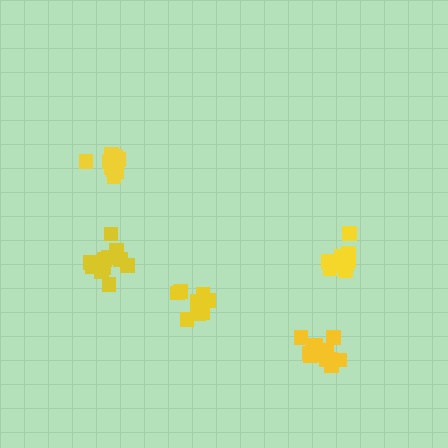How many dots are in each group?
Group 1: 13 dots, Group 2: 13 dots, Group 3: 13 dots, Group 4: 9 dots, Group 5: 10 dots (58 total).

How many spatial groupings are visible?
There are 5 spatial groupings.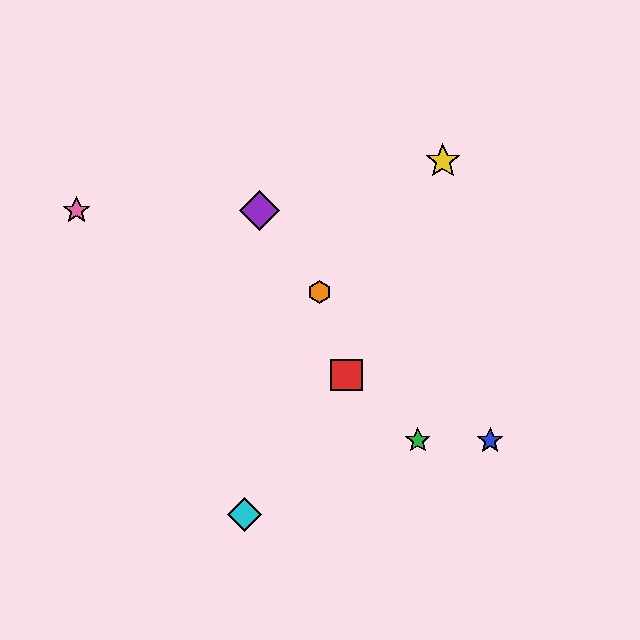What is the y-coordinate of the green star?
The green star is at y≈440.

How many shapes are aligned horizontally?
2 shapes (the blue star, the green star) are aligned horizontally.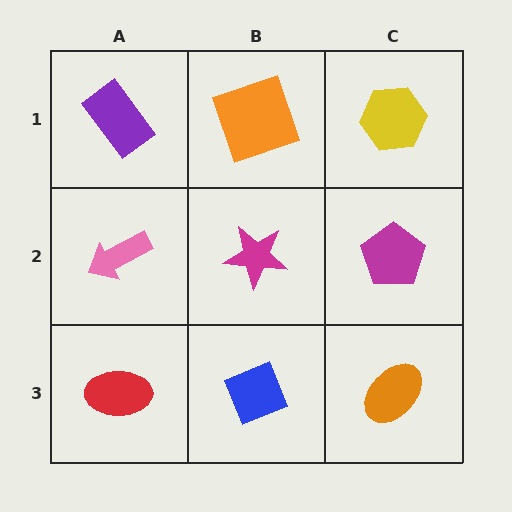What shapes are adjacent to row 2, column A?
A purple rectangle (row 1, column A), a red ellipse (row 3, column A), a magenta star (row 2, column B).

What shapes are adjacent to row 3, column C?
A magenta pentagon (row 2, column C), a blue diamond (row 3, column B).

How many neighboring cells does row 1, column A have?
2.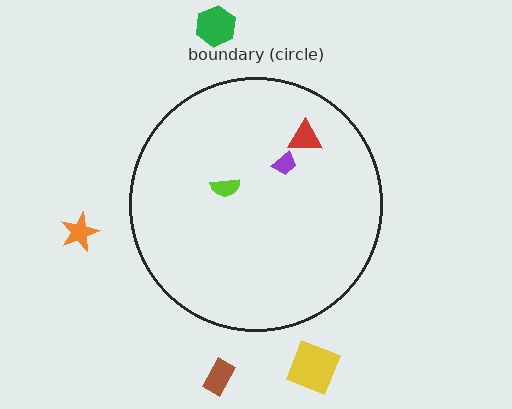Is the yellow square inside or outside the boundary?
Outside.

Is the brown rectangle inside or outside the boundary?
Outside.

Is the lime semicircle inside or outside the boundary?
Inside.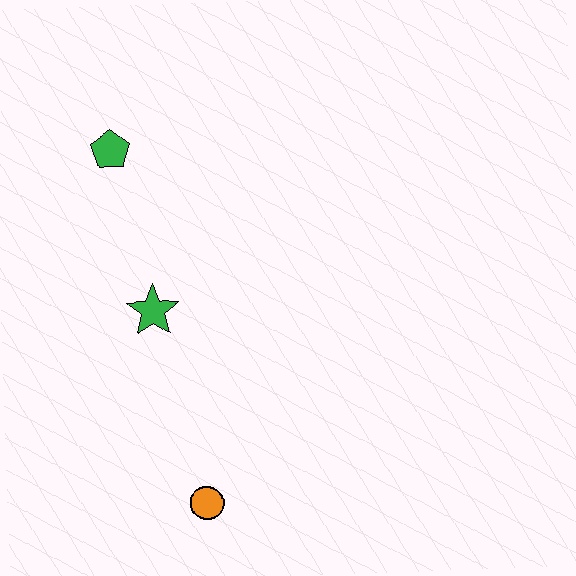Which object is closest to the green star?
The green pentagon is closest to the green star.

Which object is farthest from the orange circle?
The green pentagon is farthest from the orange circle.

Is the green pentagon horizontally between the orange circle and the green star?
No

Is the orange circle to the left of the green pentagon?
No